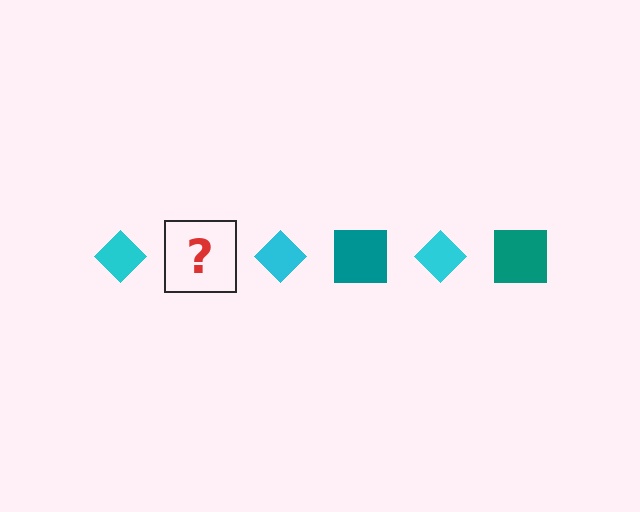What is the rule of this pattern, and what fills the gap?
The rule is that the pattern alternates between cyan diamond and teal square. The gap should be filled with a teal square.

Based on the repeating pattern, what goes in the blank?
The blank should be a teal square.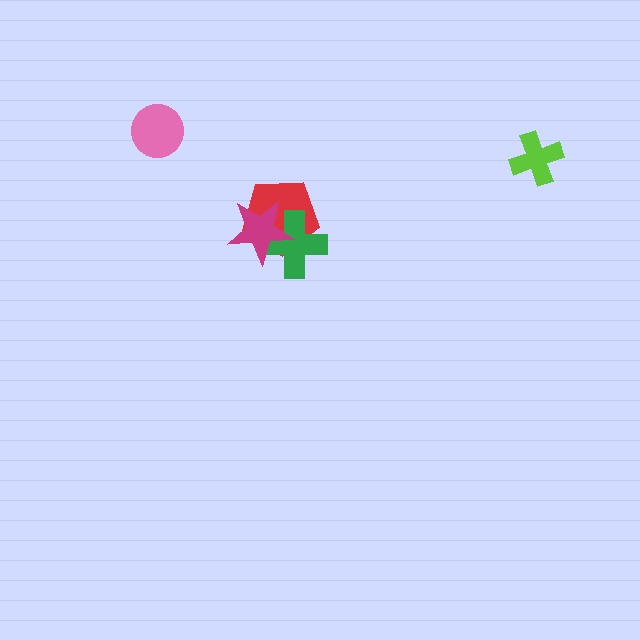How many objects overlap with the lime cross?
0 objects overlap with the lime cross.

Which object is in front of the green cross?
The magenta star is in front of the green cross.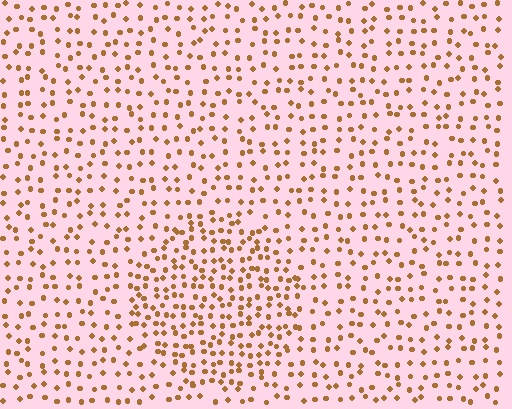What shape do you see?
I see a circle.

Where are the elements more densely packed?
The elements are more densely packed inside the circle boundary.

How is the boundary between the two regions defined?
The boundary is defined by a change in element density (approximately 1.7x ratio). All elements are the same color, size, and shape.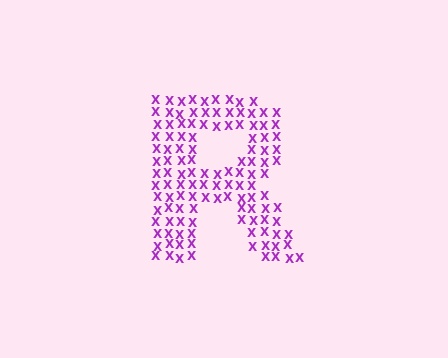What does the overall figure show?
The overall figure shows the letter R.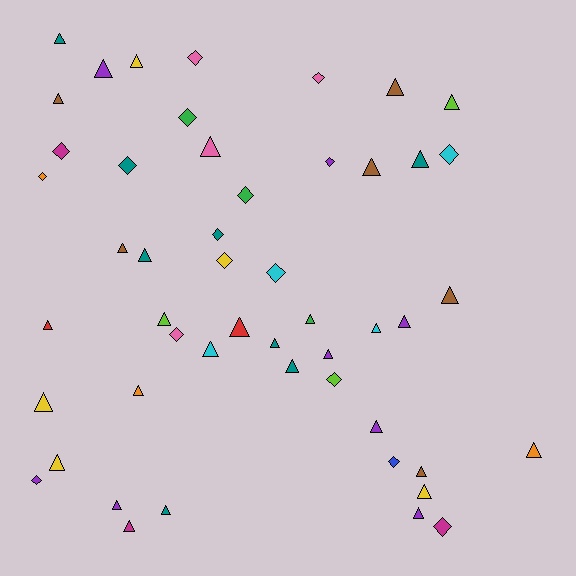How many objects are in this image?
There are 50 objects.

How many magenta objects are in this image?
There are 3 magenta objects.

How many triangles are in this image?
There are 33 triangles.